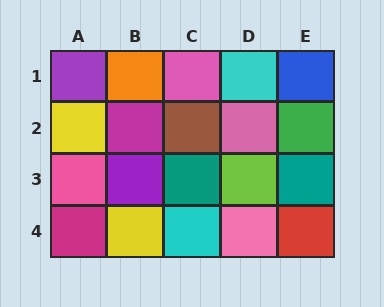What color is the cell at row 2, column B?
Magenta.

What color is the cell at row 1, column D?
Cyan.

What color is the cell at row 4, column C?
Cyan.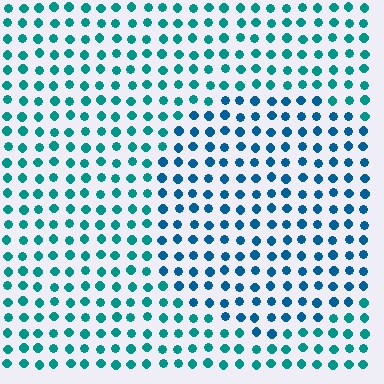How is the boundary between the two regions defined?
The boundary is defined purely by a slight shift in hue (about 28 degrees). Spacing, size, and orientation are identical on both sides.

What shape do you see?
I see a circle.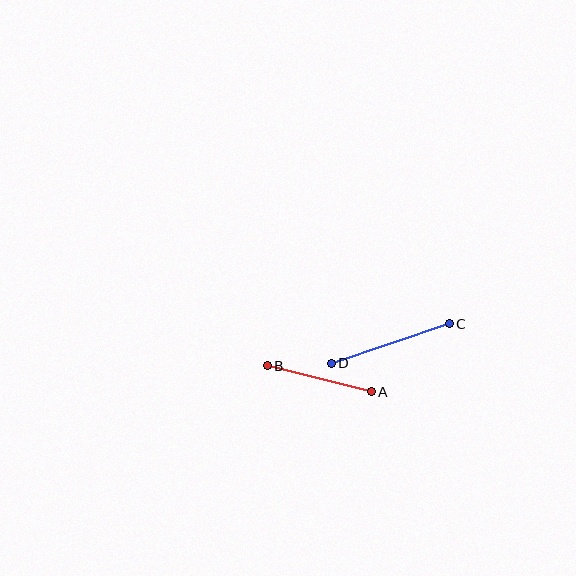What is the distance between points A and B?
The distance is approximately 107 pixels.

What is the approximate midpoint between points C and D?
The midpoint is at approximately (390, 344) pixels.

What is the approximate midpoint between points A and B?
The midpoint is at approximately (319, 379) pixels.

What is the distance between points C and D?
The distance is approximately 125 pixels.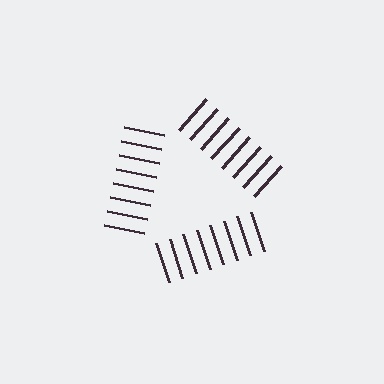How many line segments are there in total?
24 — 8 along each of the 3 edges.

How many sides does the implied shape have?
3 sides — the line-ends trace a triangle.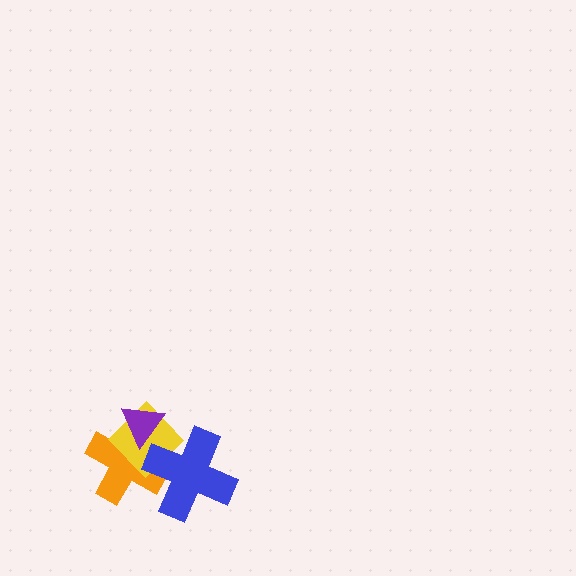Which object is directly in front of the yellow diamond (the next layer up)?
The purple triangle is directly in front of the yellow diamond.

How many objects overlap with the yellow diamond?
3 objects overlap with the yellow diamond.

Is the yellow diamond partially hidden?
Yes, it is partially covered by another shape.